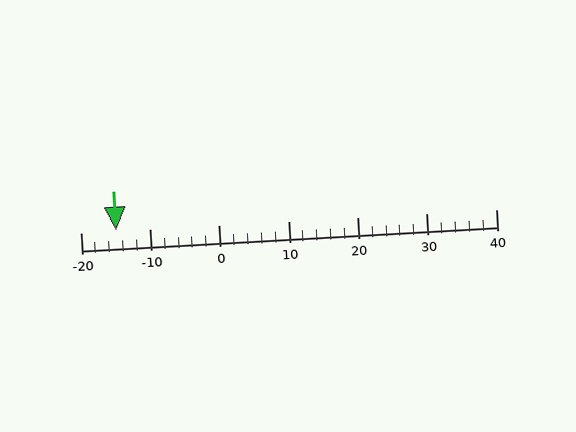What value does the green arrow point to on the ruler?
The green arrow points to approximately -15.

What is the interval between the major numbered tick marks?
The major tick marks are spaced 10 units apart.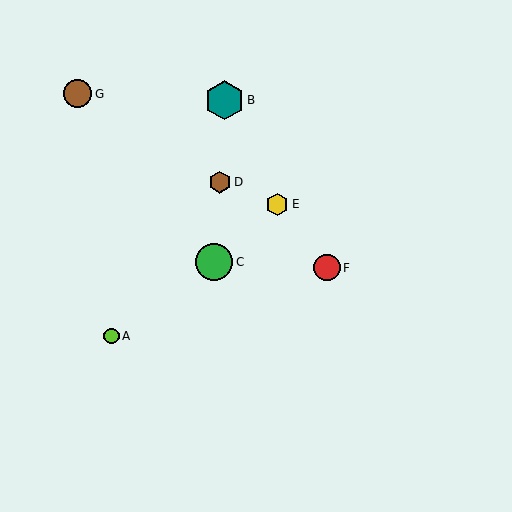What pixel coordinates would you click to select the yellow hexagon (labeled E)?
Click at (277, 204) to select the yellow hexagon E.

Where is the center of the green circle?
The center of the green circle is at (214, 262).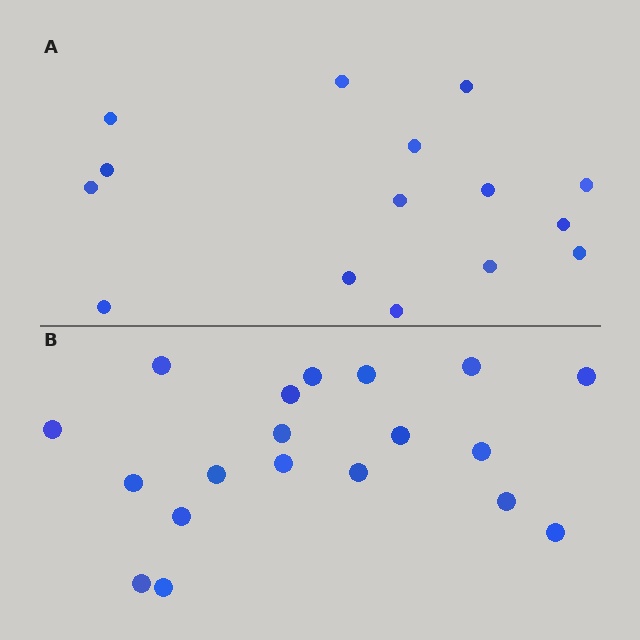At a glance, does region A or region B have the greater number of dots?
Region B (the bottom region) has more dots.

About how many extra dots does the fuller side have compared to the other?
Region B has about 4 more dots than region A.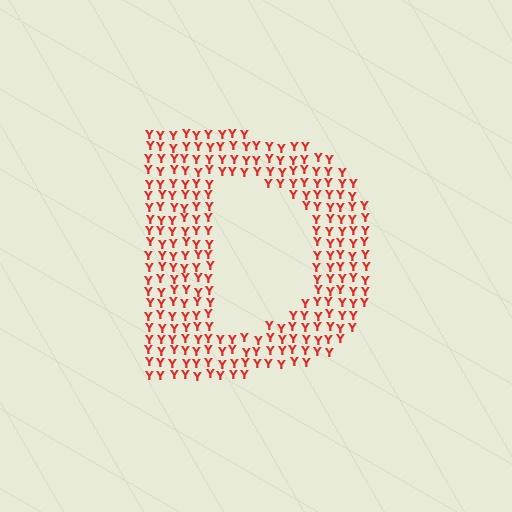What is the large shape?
The large shape is the letter D.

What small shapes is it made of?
It is made of small letter Y's.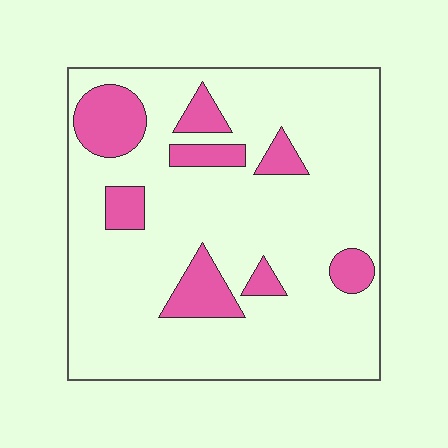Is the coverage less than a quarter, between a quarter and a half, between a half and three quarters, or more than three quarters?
Less than a quarter.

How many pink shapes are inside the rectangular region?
8.